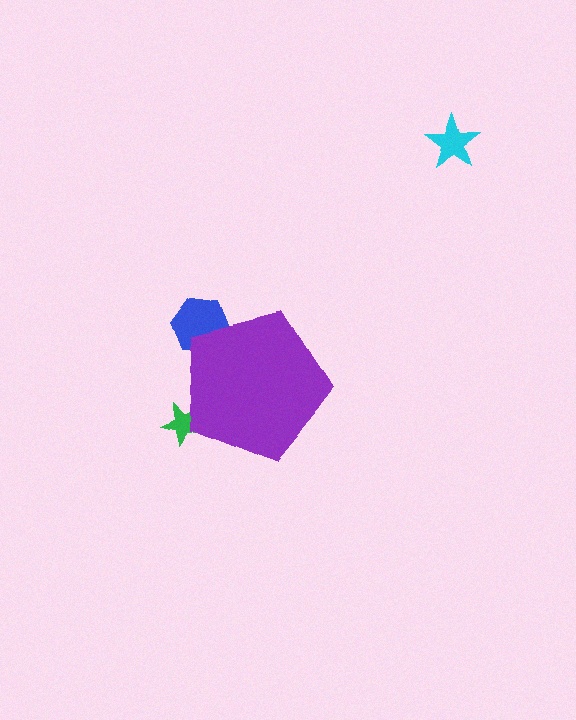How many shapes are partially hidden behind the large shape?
2 shapes are partially hidden.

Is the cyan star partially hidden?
No, the cyan star is fully visible.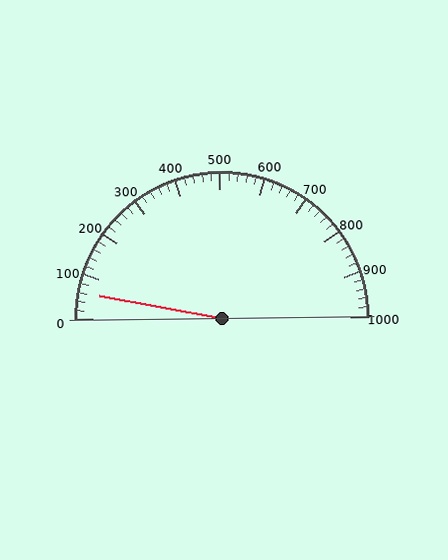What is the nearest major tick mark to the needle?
The nearest major tick mark is 100.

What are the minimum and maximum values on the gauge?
The gauge ranges from 0 to 1000.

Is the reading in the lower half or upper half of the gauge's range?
The reading is in the lower half of the range (0 to 1000).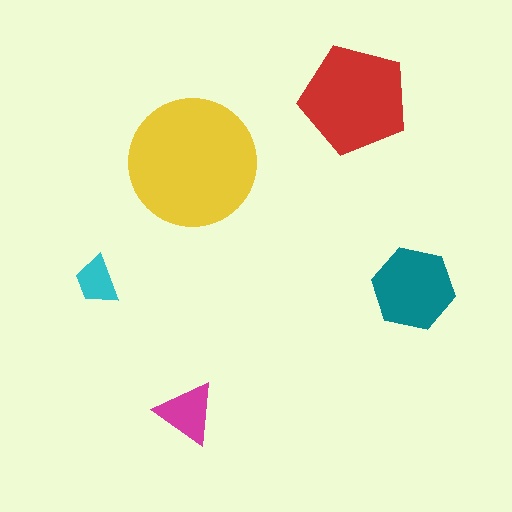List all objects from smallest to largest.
The cyan trapezoid, the magenta triangle, the teal hexagon, the red pentagon, the yellow circle.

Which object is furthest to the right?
The teal hexagon is rightmost.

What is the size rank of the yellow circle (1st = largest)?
1st.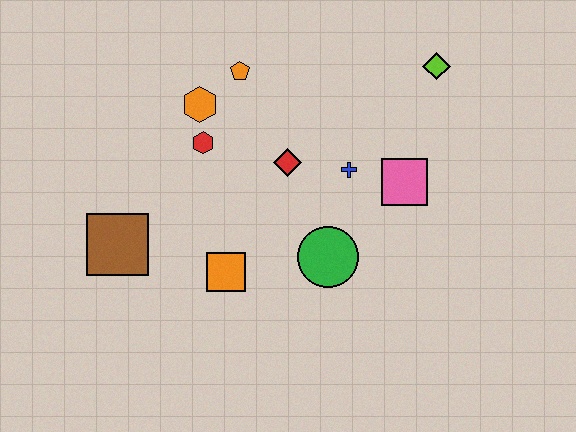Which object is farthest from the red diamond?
The brown square is farthest from the red diamond.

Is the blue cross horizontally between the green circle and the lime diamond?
Yes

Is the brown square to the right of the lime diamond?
No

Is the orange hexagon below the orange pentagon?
Yes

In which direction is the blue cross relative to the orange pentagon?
The blue cross is to the right of the orange pentagon.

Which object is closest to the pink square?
The blue cross is closest to the pink square.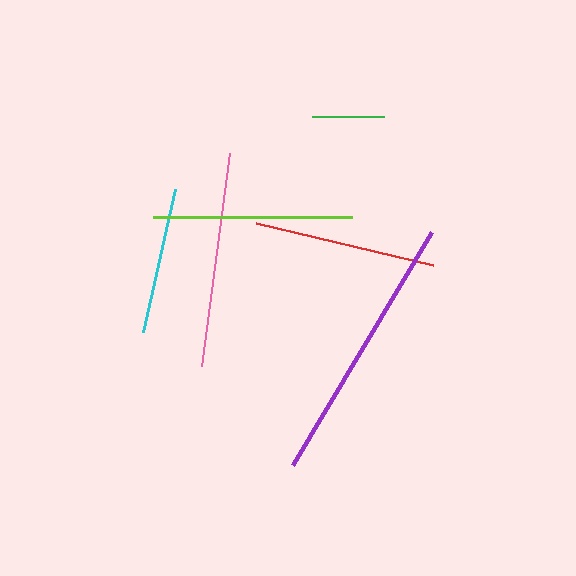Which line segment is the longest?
The purple line is the longest at approximately 271 pixels.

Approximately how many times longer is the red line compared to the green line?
The red line is approximately 2.5 times the length of the green line.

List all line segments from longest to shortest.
From longest to shortest: purple, pink, lime, red, cyan, green.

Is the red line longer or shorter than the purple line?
The purple line is longer than the red line.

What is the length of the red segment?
The red segment is approximately 182 pixels long.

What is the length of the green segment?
The green segment is approximately 72 pixels long.